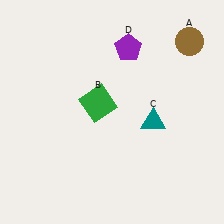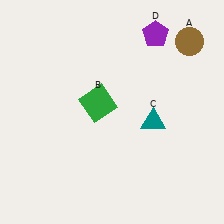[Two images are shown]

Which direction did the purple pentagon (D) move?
The purple pentagon (D) moved right.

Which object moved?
The purple pentagon (D) moved right.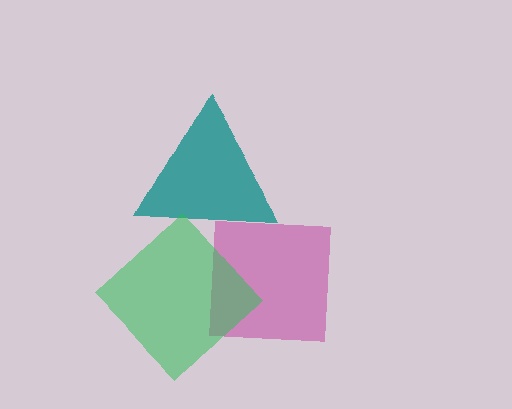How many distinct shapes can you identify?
There are 3 distinct shapes: a magenta square, a teal triangle, a green diamond.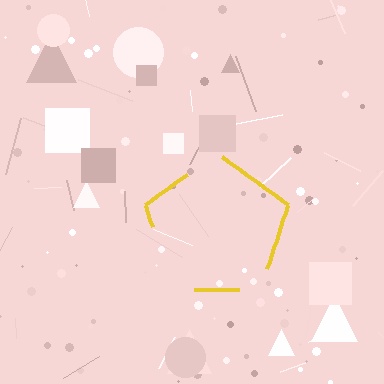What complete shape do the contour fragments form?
The contour fragments form a pentagon.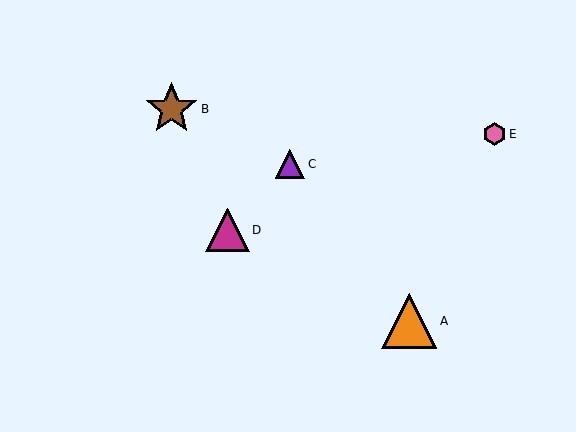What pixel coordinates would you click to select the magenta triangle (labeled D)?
Click at (227, 230) to select the magenta triangle D.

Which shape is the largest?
The orange triangle (labeled A) is the largest.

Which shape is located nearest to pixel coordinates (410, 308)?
The orange triangle (labeled A) at (409, 321) is nearest to that location.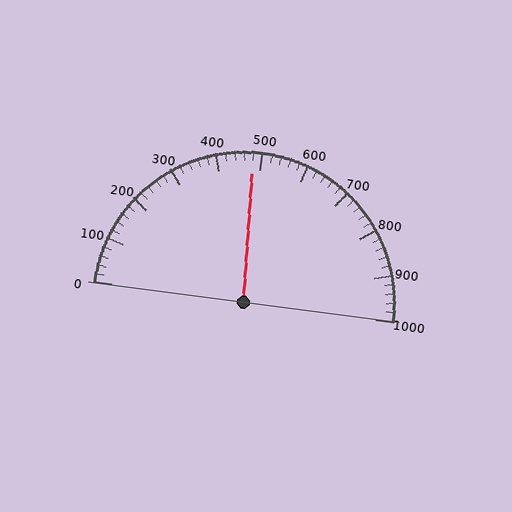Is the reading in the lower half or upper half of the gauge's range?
The reading is in the lower half of the range (0 to 1000).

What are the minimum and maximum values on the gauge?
The gauge ranges from 0 to 1000.